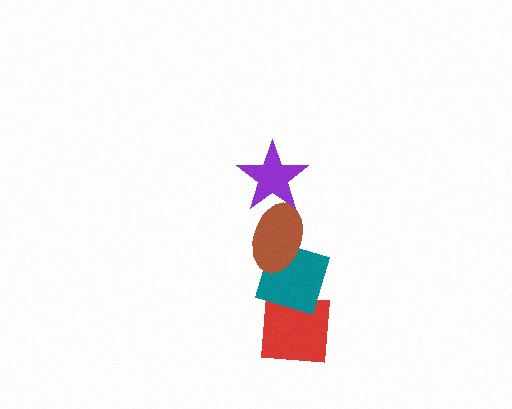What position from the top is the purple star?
The purple star is 1st from the top.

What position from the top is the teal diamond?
The teal diamond is 3rd from the top.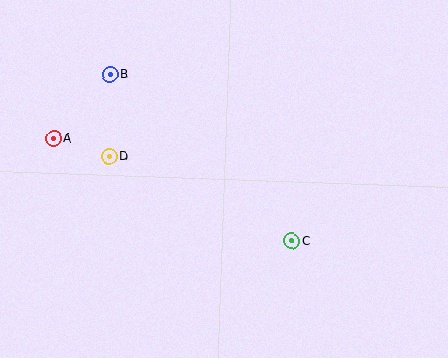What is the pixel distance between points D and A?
The distance between D and A is 58 pixels.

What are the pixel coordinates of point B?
Point B is at (110, 74).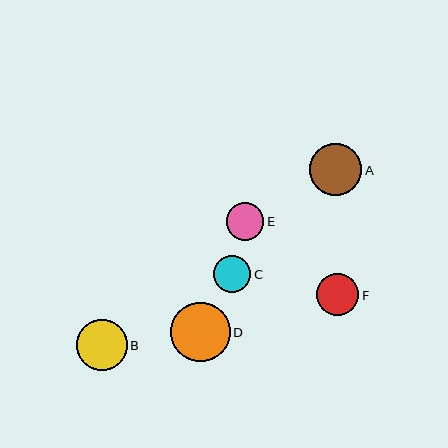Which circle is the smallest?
Circle C is the smallest with a size of approximately 37 pixels.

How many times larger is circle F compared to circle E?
Circle F is approximately 1.1 times the size of circle E.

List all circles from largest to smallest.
From largest to smallest: D, A, B, F, E, C.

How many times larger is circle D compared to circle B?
Circle D is approximately 1.2 times the size of circle B.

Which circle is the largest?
Circle D is the largest with a size of approximately 59 pixels.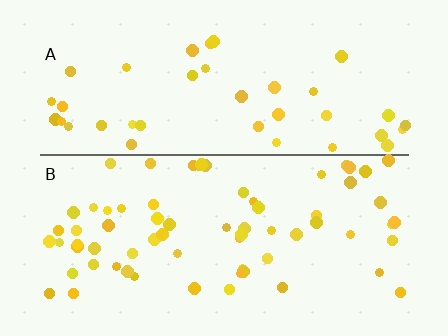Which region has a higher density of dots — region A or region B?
B (the bottom).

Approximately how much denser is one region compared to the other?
Approximately 1.7× — region B over region A.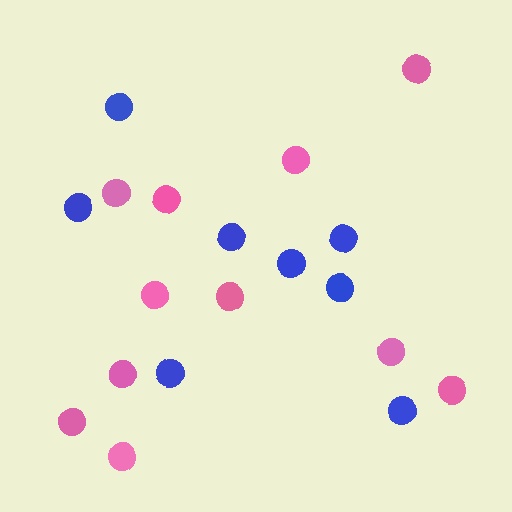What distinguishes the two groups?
There are 2 groups: one group of pink circles (11) and one group of blue circles (8).